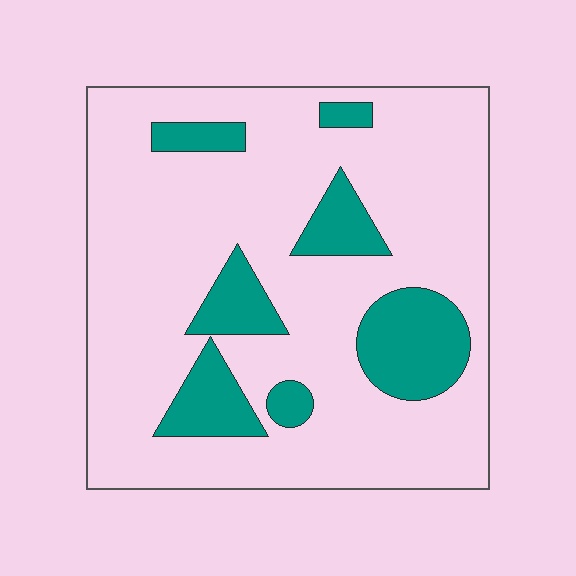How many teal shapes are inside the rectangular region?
7.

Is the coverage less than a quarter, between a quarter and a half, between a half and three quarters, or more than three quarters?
Less than a quarter.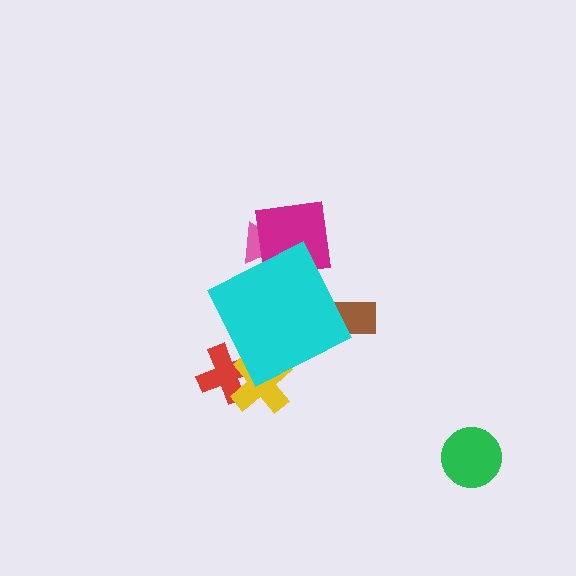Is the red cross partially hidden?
Yes, the red cross is partially hidden behind the cyan diamond.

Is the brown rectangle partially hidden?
Yes, the brown rectangle is partially hidden behind the cyan diamond.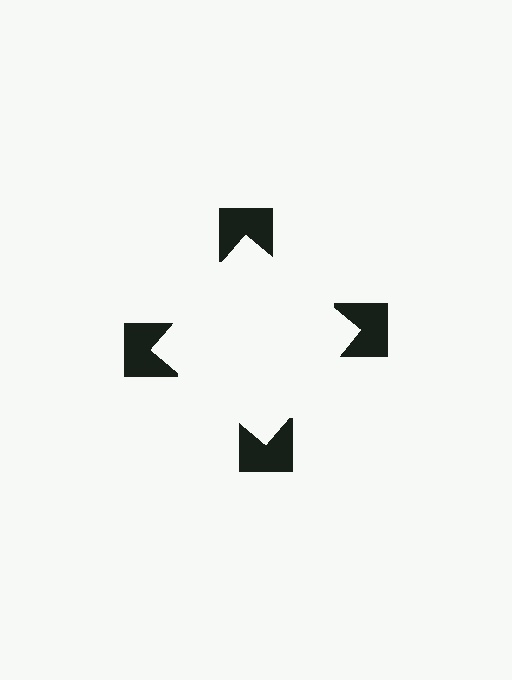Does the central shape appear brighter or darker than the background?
It typically appears slightly brighter than the background, even though no actual brightness change is drawn.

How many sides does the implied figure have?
4 sides.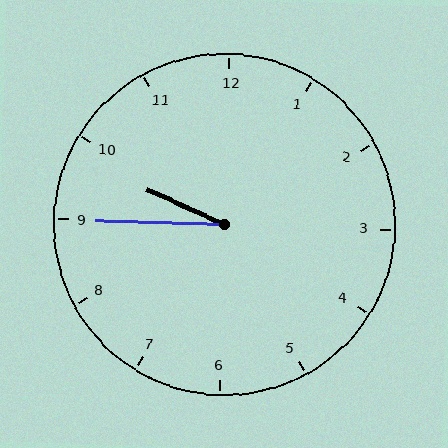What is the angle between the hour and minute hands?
Approximately 22 degrees.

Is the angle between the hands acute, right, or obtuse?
It is acute.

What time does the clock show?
9:45.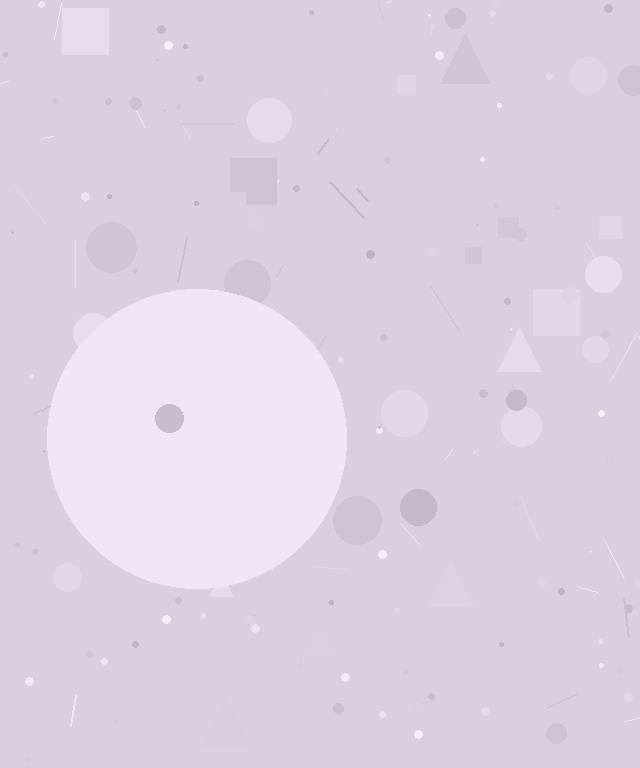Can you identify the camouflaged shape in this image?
The camouflaged shape is a circle.